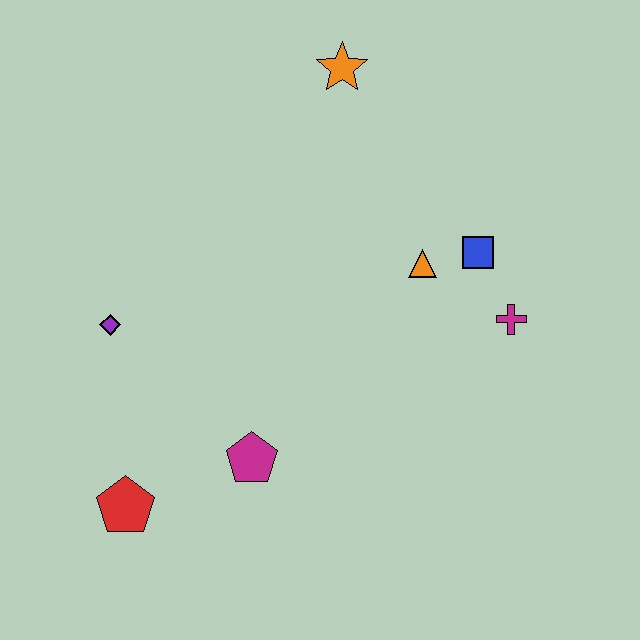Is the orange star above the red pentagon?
Yes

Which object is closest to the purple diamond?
The red pentagon is closest to the purple diamond.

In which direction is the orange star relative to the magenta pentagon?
The orange star is above the magenta pentagon.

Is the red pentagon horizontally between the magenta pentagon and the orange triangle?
No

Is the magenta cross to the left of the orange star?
No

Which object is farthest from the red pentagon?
The orange star is farthest from the red pentagon.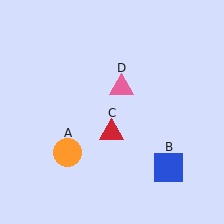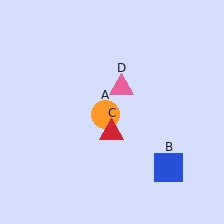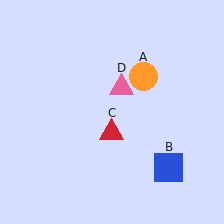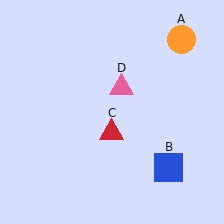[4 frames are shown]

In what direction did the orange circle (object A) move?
The orange circle (object A) moved up and to the right.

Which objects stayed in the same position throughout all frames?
Blue square (object B) and red triangle (object C) and pink triangle (object D) remained stationary.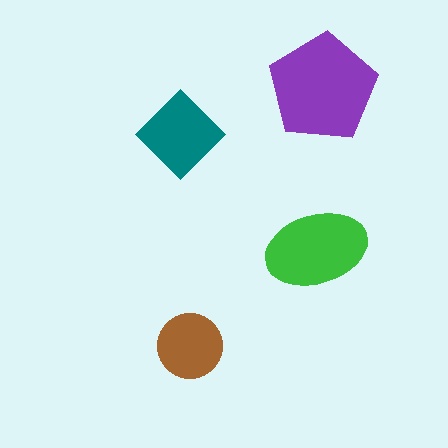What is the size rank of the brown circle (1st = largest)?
4th.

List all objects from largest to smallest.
The purple pentagon, the green ellipse, the teal diamond, the brown circle.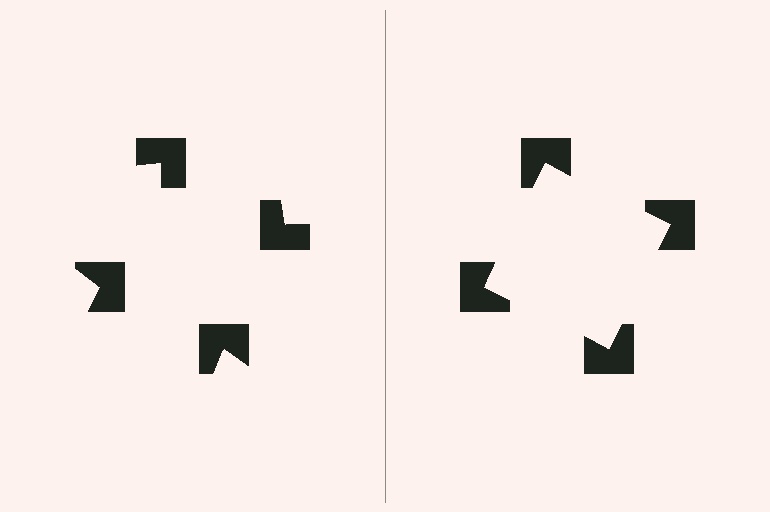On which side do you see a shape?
An illusory square appears on the right side. On the left side the wedge cuts are rotated, so no coherent shape forms.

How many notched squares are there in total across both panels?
8 — 4 on each side.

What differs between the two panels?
The notched squares are positioned identically on both sides; only the wedge orientations differ. On the right they align to a square; on the left they are misaligned.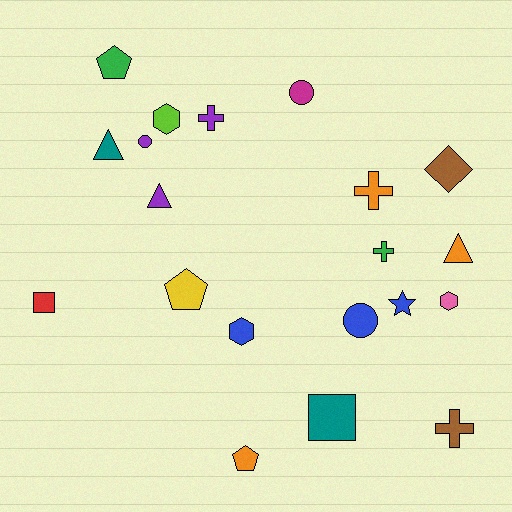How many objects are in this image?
There are 20 objects.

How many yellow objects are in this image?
There is 1 yellow object.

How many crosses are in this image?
There are 4 crosses.